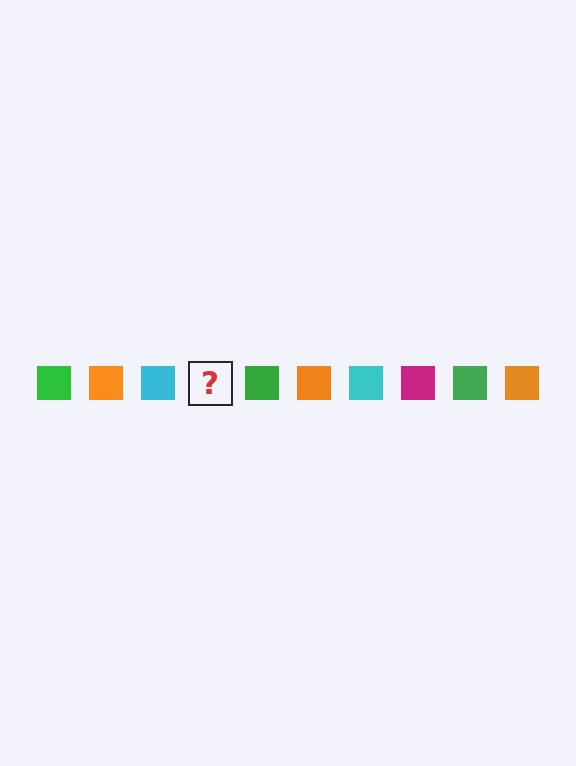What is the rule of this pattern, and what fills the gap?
The rule is that the pattern cycles through green, orange, cyan, magenta squares. The gap should be filled with a magenta square.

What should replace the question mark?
The question mark should be replaced with a magenta square.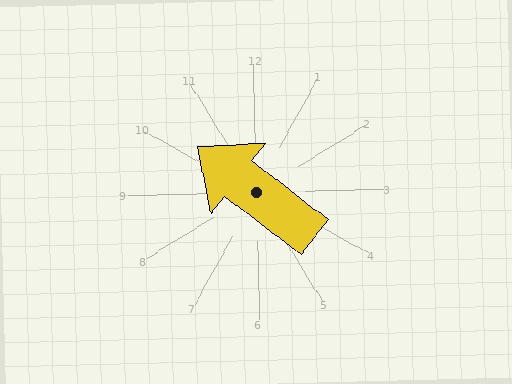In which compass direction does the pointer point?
Northwest.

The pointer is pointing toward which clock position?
Roughly 10 o'clock.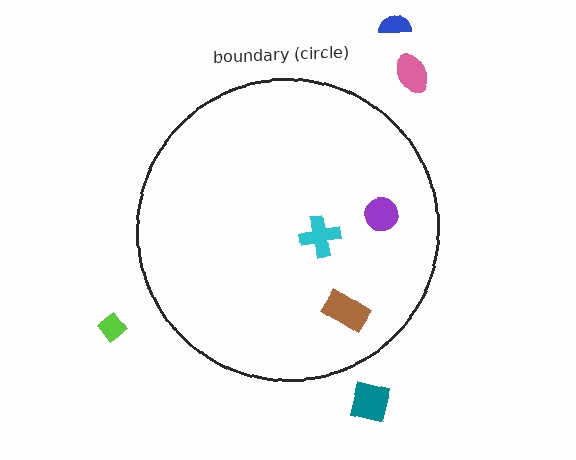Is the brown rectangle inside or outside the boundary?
Inside.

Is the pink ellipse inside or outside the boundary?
Outside.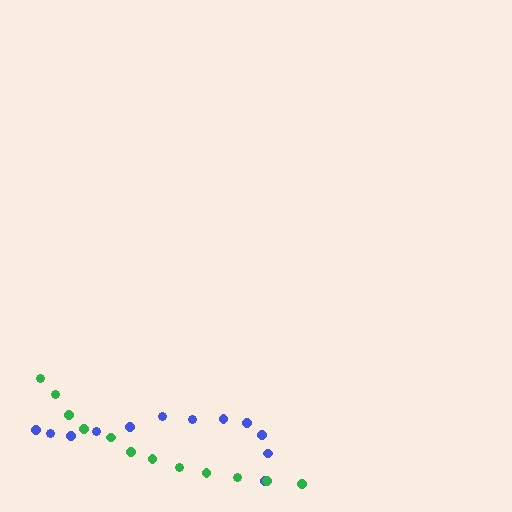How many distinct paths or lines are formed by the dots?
There are 2 distinct paths.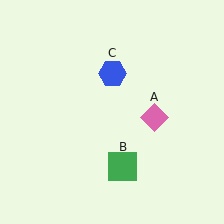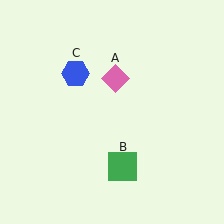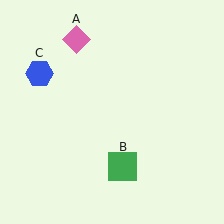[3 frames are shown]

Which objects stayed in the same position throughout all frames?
Green square (object B) remained stationary.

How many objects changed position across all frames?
2 objects changed position: pink diamond (object A), blue hexagon (object C).